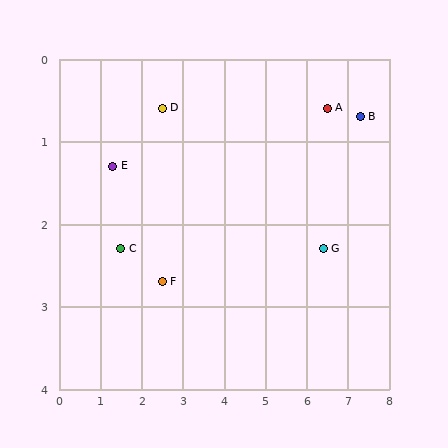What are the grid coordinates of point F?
Point F is at approximately (2.5, 2.7).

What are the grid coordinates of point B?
Point B is at approximately (7.3, 0.7).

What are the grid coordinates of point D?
Point D is at approximately (2.5, 0.6).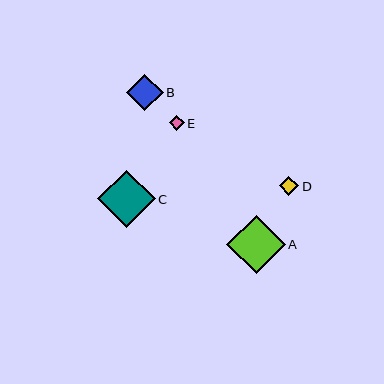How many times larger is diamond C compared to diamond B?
Diamond C is approximately 1.6 times the size of diamond B.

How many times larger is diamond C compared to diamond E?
Diamond C is approximately 3.8 times the size of diamond E.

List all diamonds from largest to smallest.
From largest to smallest: A, C, B, D, E.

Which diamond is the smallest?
Diamond E is the smallest with a size of approximately 15 pixels.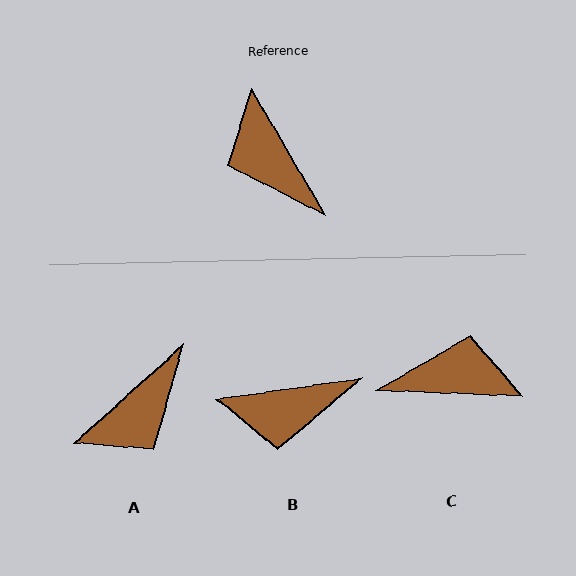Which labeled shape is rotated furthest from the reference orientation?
C, about 123 degrees away.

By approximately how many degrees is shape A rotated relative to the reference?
Approximately 101 degrees counter-clockwise.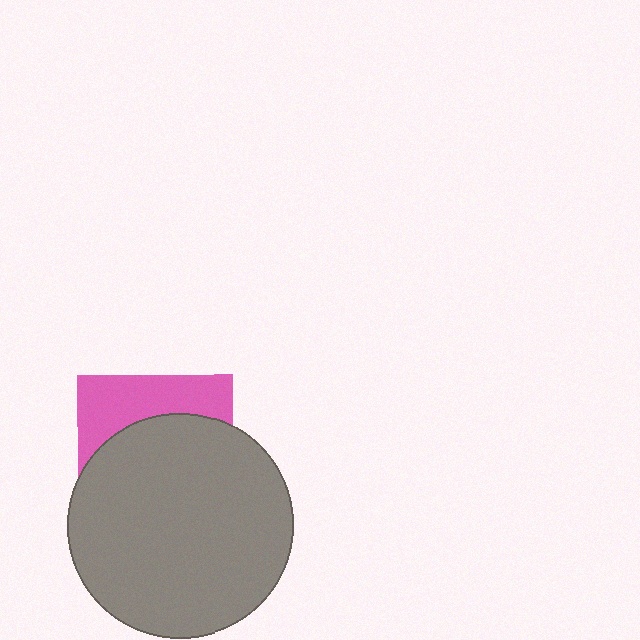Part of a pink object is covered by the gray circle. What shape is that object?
It is a square.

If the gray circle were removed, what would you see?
You would see the complete pink square.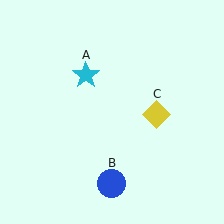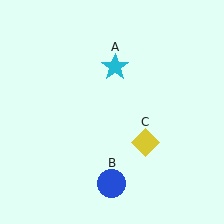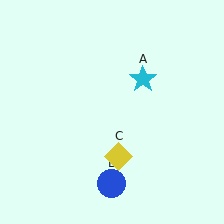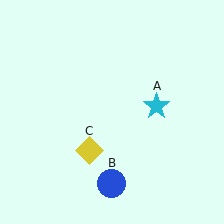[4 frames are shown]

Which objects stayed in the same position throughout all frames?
Blue circle (object B) remained stationary.